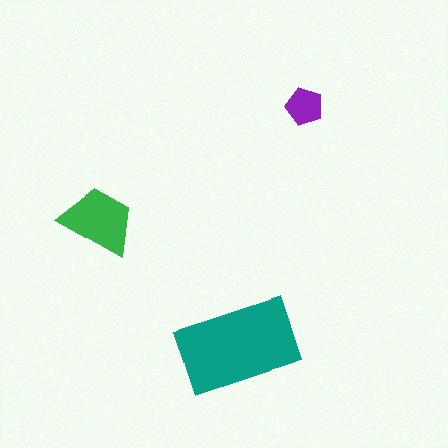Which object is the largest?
The teal rectangle.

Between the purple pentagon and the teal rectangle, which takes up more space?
The teal rectangle.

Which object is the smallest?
The purple pentagon.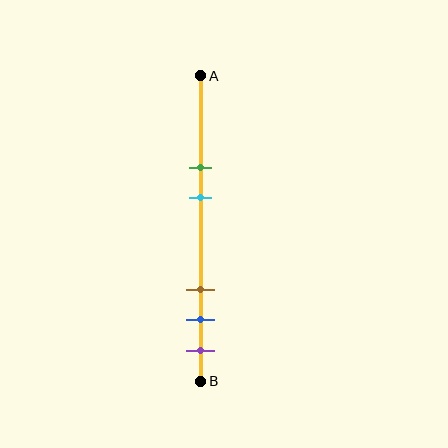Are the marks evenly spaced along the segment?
No, the marks are not evenly spaced.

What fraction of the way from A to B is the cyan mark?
The cyan mark is approximately 40% (0.4) of the way from A to B.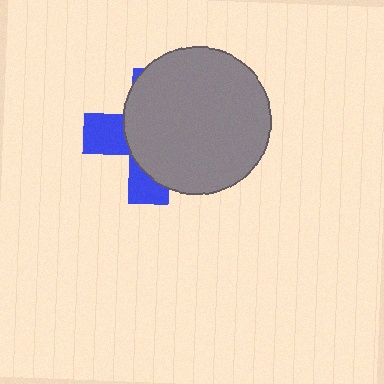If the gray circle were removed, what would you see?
You would see the complete blue cross.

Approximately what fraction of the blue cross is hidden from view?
Roughly 68% of the blue cross is hidden behind the gray circle.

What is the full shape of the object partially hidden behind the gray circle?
The partially hidden object is a blue cross.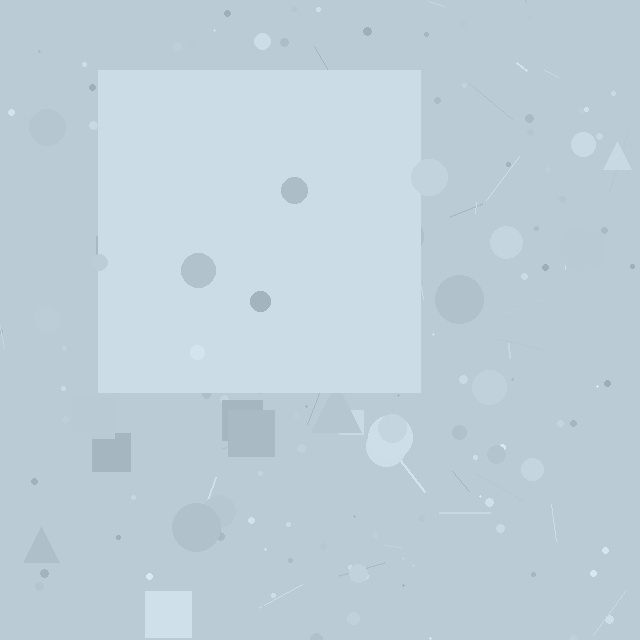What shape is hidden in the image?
A square is hidden in the image.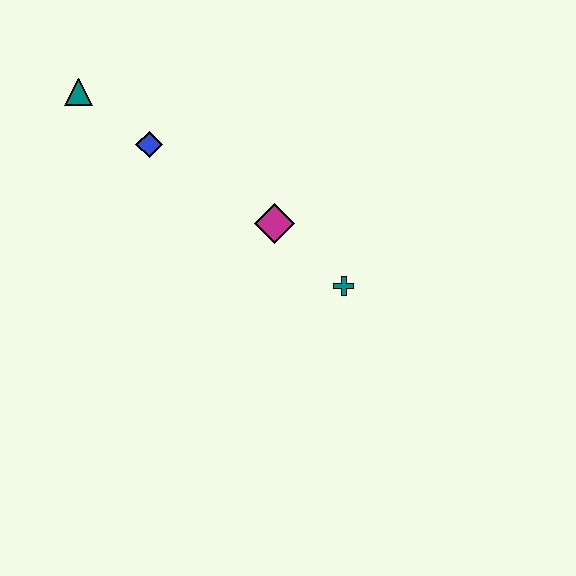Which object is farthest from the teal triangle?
The teal cross is farthest from the teal triangle.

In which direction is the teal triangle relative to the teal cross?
The teal triangle is to the left of the teal cross.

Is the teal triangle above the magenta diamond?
Yes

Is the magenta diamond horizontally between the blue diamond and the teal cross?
Yes